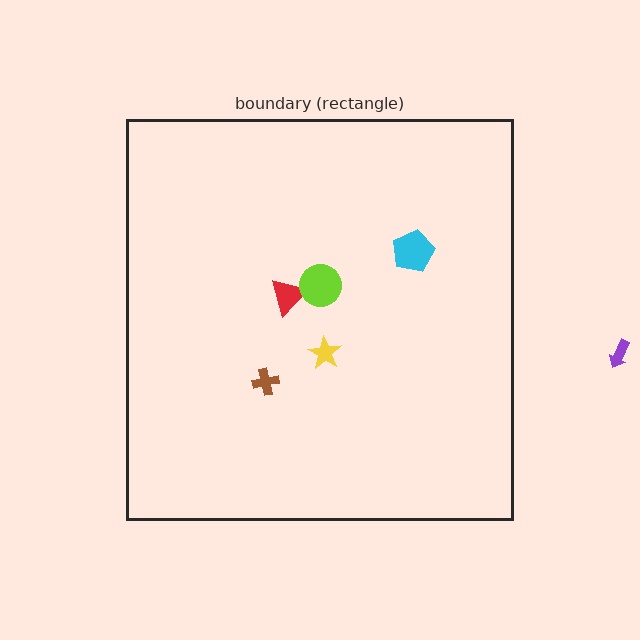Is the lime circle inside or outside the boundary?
Inside.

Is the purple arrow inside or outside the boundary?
Outside.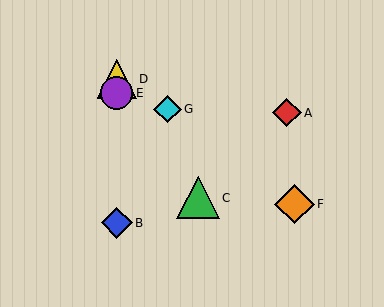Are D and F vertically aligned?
No, D is at x≈117 and F is at x≈295.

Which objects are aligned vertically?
Objects B, D, E are aligned vertically.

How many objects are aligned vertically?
3 objects (B, D, E) are aligned vertically.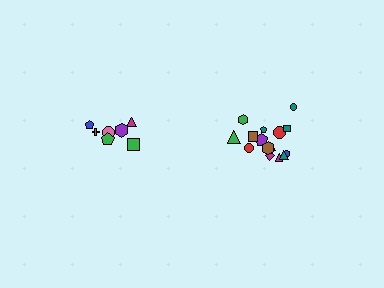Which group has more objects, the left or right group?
The right group.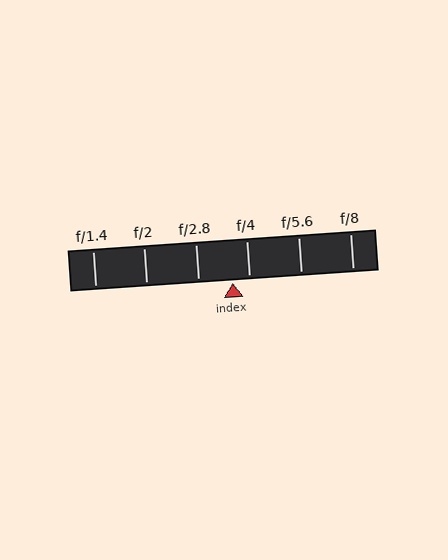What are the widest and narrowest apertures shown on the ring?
The widest aperture shown is f/1.4 and the narrowest is f/8.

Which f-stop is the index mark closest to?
The index mark is closest to f/4.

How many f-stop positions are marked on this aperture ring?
There are 6 f-stop positions marked.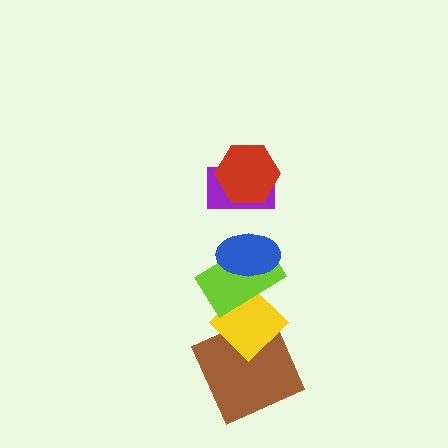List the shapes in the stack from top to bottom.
From top to bottom: the red hexagon, the purple rectangle, the blue ellipse, the lime rectangle, the yellow diamond, the brown square.